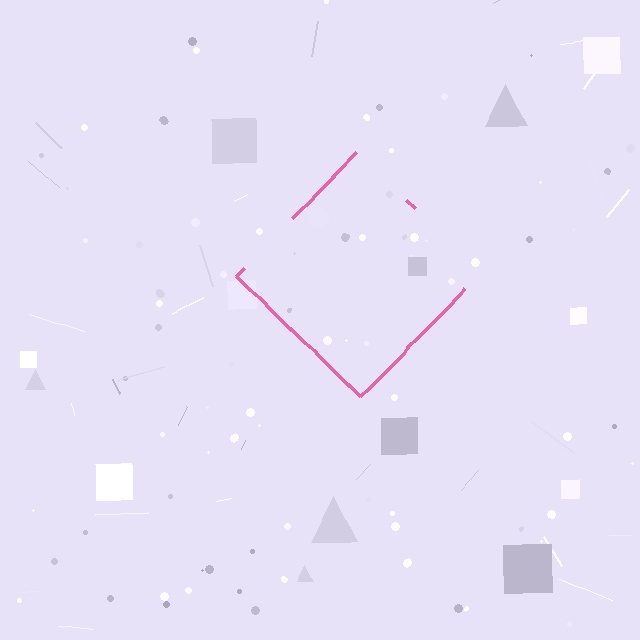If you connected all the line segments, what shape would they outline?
They would outline a diamond.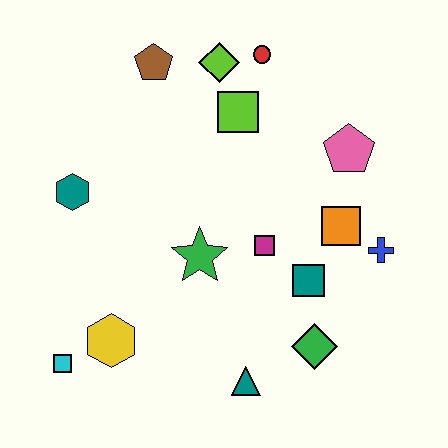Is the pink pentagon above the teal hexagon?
Yes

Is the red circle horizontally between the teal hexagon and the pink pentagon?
Yes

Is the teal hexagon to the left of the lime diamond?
Yes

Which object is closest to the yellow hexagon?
The cyan square is closest to the yellow hexagon.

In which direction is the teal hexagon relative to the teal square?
The teal hexagon is to the left of the teal square.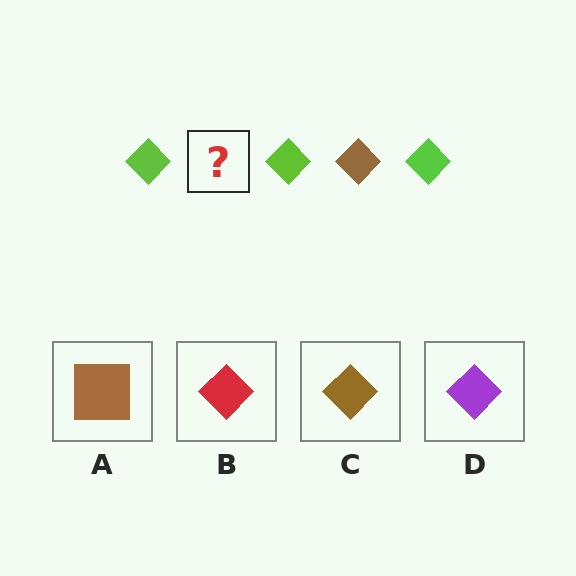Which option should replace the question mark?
Option C.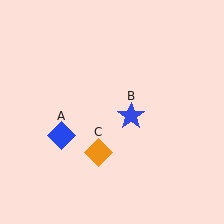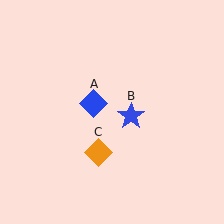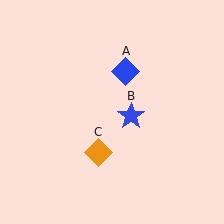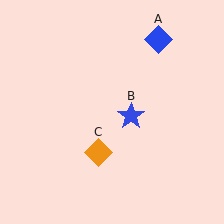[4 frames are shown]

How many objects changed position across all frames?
1 object changed position: blue diamond (object A).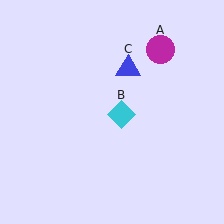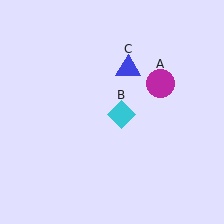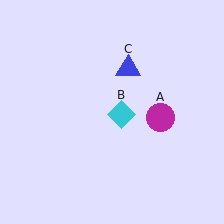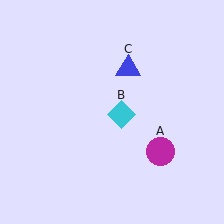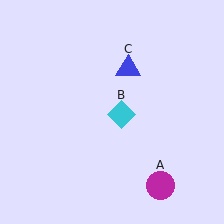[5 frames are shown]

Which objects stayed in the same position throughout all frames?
Cyan diamond (object B) and blue triangle (object C) remained stationary.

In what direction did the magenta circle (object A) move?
The magenta circle (object A) moved down.